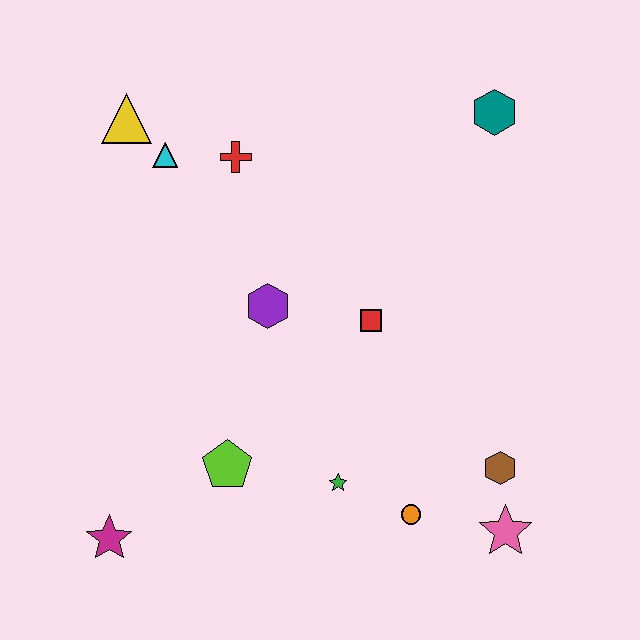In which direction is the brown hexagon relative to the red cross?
The brown hexagon is below the red cross.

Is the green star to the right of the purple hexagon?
Yes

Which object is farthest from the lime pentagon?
The teal hexagon is farthest from the lime pentagon.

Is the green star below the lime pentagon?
Yes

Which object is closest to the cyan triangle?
The yellow triangle is closest to the cyan triangle.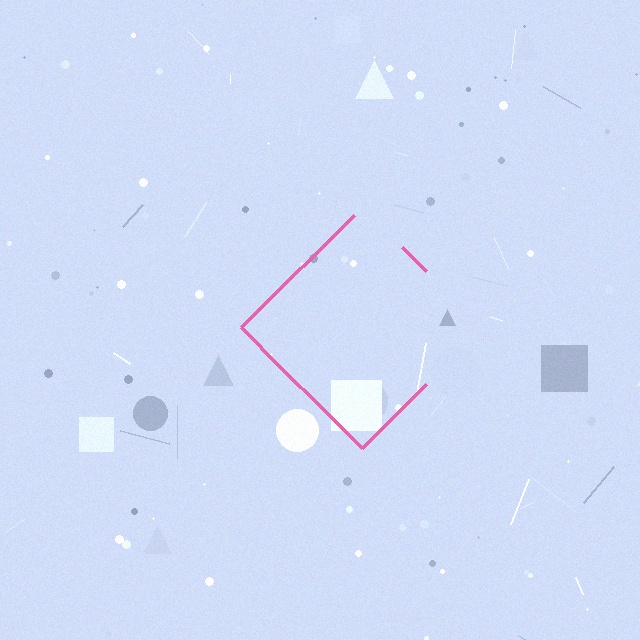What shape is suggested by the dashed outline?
The dashed outline suggests a diamond.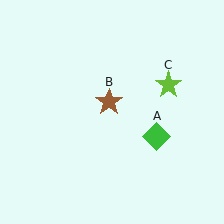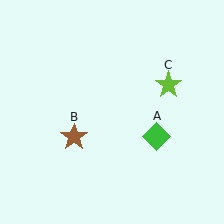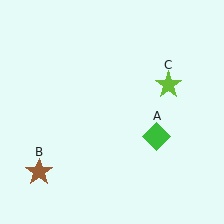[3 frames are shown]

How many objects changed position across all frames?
1 object changed position: brown star (object B).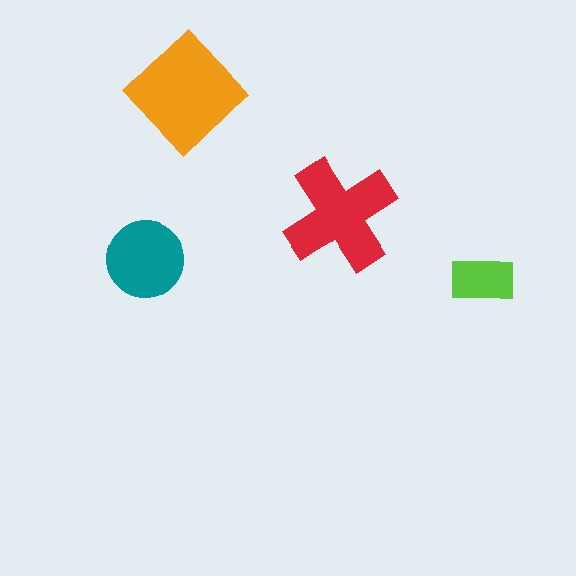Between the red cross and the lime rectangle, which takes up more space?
The red cross.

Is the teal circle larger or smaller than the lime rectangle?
Larger.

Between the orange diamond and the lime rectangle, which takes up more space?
The orange diamond.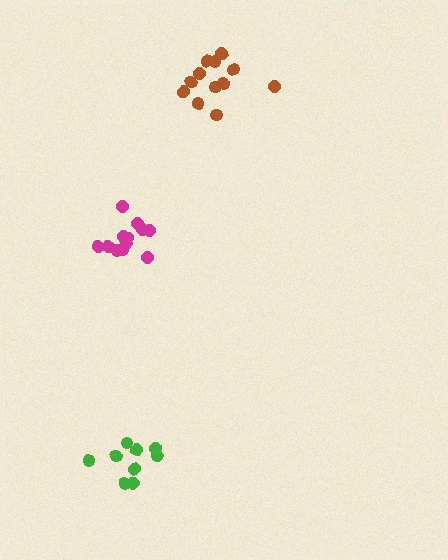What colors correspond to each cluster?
The clusters are colored: brown, green, magenta.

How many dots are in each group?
Group 1: 12 dots, Group 2: 9 dots, Group 3: 12 dots (33 total).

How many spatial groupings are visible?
There are 3 spatial groupings.